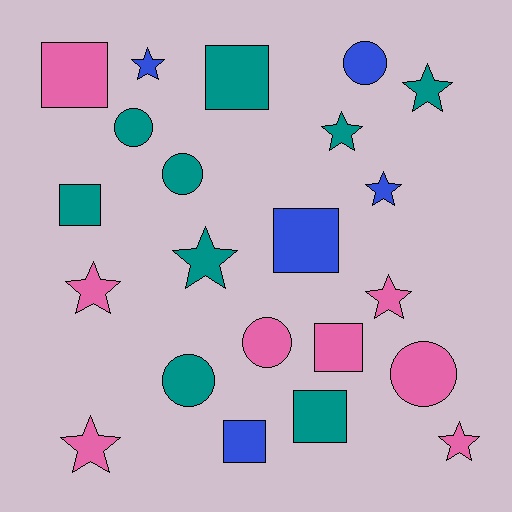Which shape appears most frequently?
Star, with 9 objects.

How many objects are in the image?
There are 22 objects.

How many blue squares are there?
There are 2 blue squares.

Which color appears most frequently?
Teal, with 9 objects.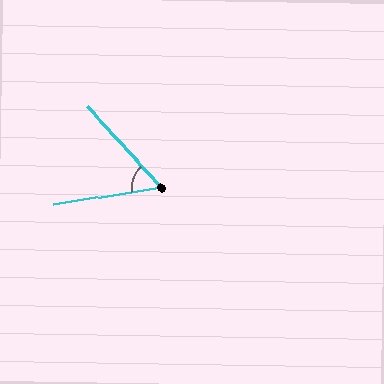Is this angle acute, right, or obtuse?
It is acute.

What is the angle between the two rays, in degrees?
Approximately 57 degrees.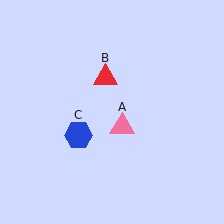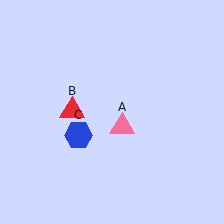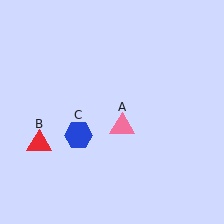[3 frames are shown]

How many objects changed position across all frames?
1 object changed position: red triangle (object B).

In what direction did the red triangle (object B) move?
The red triangle (object B) moved down and to the left.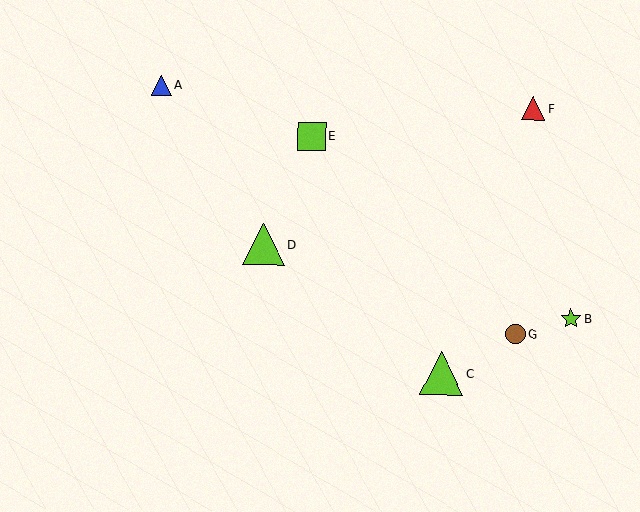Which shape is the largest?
The lime triangle (labeled C) is the largest.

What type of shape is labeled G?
Shape G is a brown circle.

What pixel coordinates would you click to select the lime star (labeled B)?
Click at (571, 319) to select the lime star B.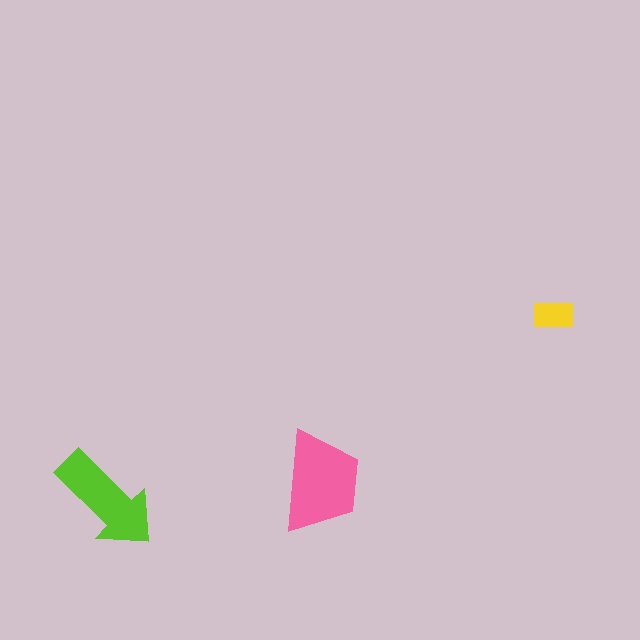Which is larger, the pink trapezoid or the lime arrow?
The pink trapezoid.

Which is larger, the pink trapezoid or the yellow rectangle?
The pink trapezoid.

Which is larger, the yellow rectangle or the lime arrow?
The lime arrow.